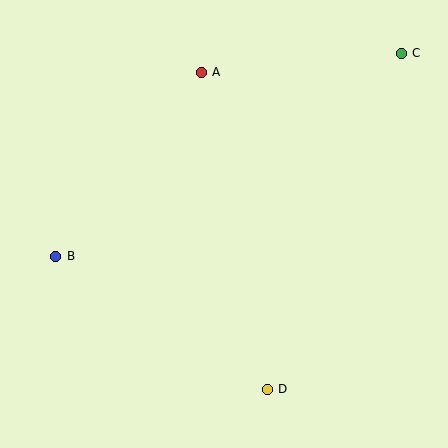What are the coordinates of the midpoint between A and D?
The midpoint between A and D is at (234, 231).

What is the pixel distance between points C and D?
The distance between C and D is 362 pixels.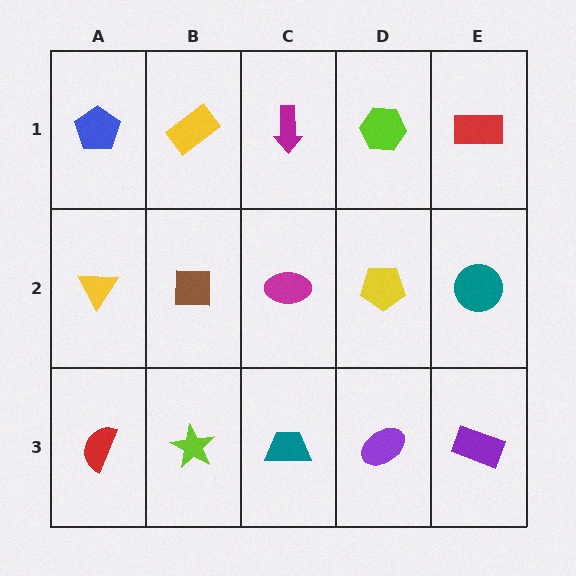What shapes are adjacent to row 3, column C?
A magenta ellipse (row 2, column C), a lime star (row 3, column B), a purple ellipse (row 3, column D).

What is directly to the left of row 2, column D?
A magenta ellipse.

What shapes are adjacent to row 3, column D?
A yellow pentagon (row 2, column D), a teal trapezoid (row 3, column C), a purple rectangle (row 3, column E).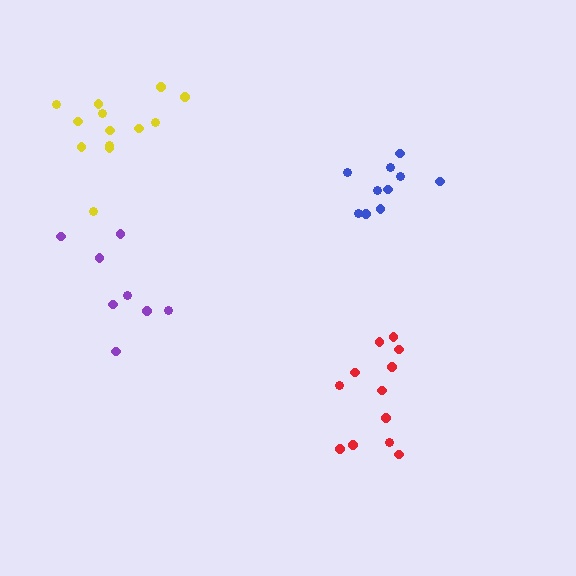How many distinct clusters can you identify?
There are 4 distinct clusters.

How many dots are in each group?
Group 1: 10 dots, Group 2: 13 dots, Group 3: 8 dots, Group 4: 12 dots (43 total).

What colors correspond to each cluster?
The clusters are colored: blue, yellow, purple, red.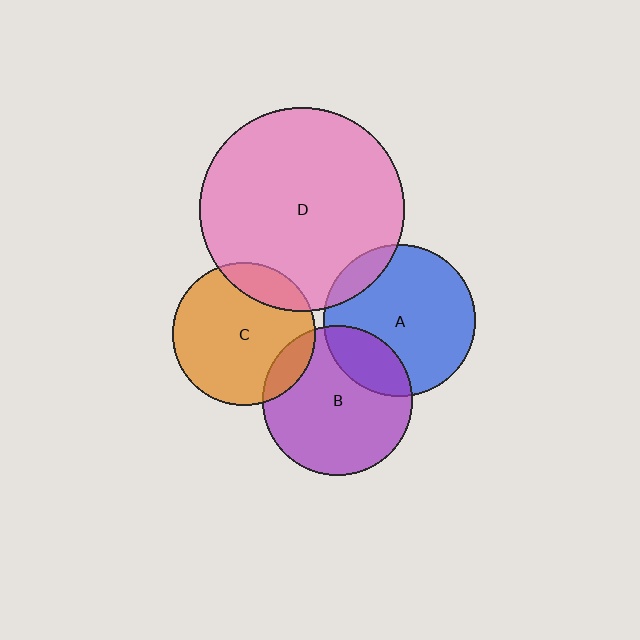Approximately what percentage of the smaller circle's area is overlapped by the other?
Approximately 20%.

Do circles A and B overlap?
Yes.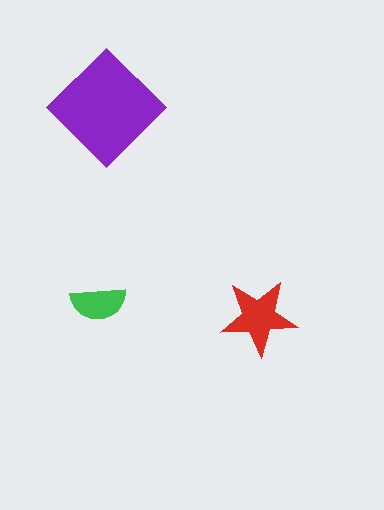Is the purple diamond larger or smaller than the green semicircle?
Larger.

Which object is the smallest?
The green semicircle.